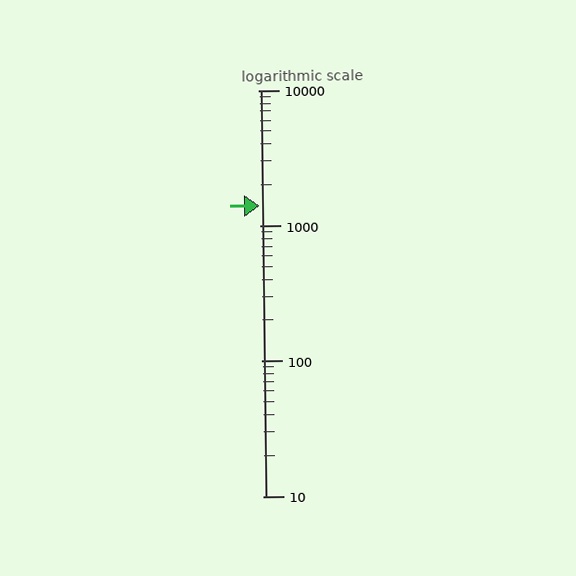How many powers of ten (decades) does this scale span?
The scale spans 3 decades, from 10 to 10000.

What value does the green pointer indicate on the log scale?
The pointer indicates approximately 1400.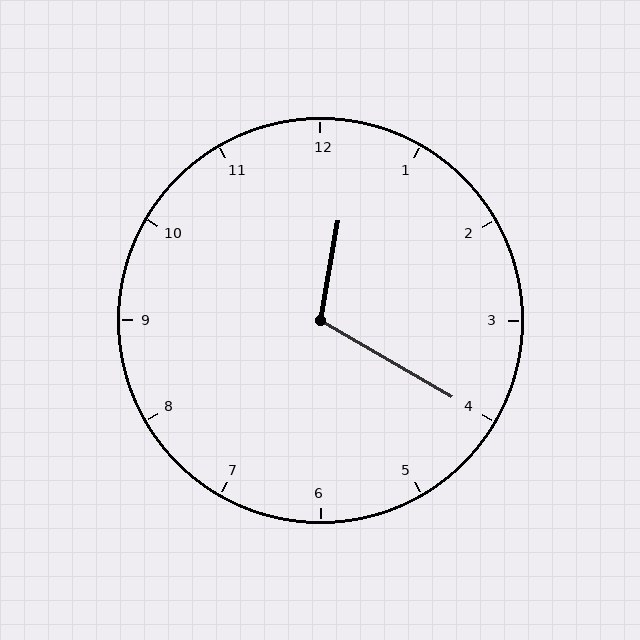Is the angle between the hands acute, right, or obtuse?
It is obtuse.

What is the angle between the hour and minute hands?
Approximately 110 degrees.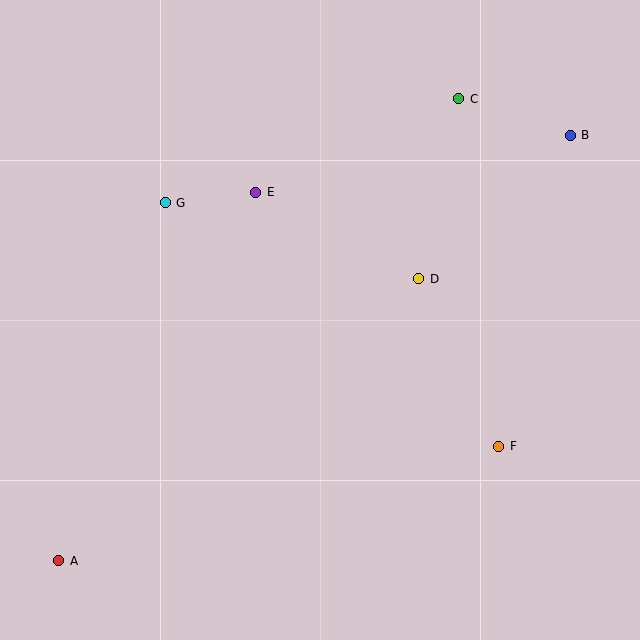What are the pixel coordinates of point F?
Point F is at (499, 446).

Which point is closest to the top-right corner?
Point B is closest to the top-right corner.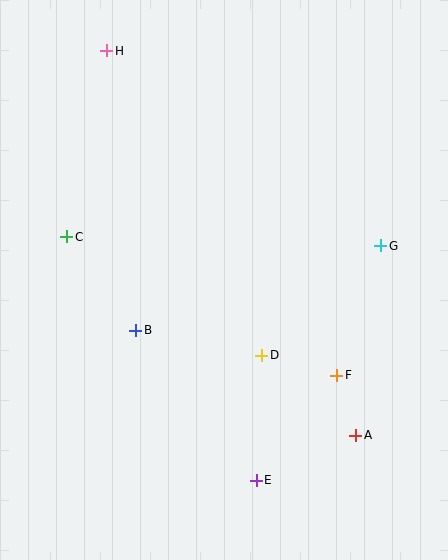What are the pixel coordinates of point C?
Point C is at (67, 237).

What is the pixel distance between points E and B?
The distance between E and B is 192 pixels.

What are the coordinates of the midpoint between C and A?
The midpoint between C and A is at (211, 336).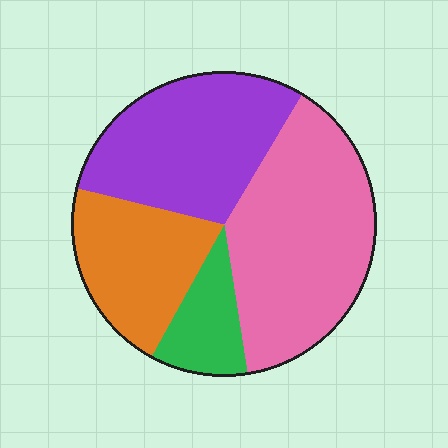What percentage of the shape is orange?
Orange takes up less than a quarter of the shape.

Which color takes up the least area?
Green, at roughly 10%.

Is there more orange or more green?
Orange.